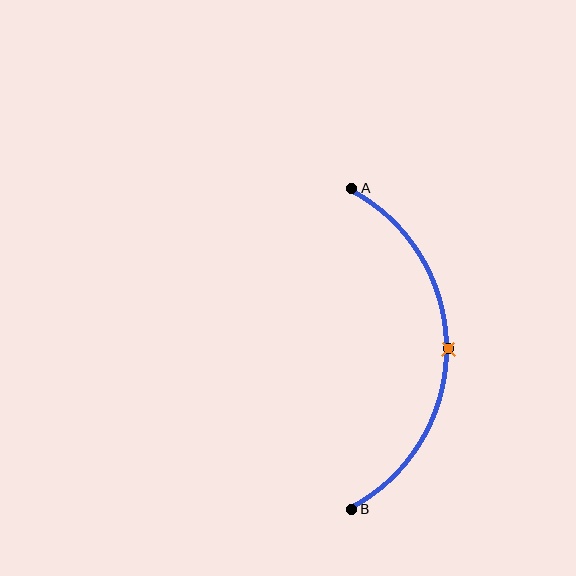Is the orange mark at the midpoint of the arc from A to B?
Yes. The orange mark lies on the arc at equal arc-length from both A and B — it is the arc midpoint.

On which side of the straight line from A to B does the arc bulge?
The arc bulges to the right of the straight line connecting A and B.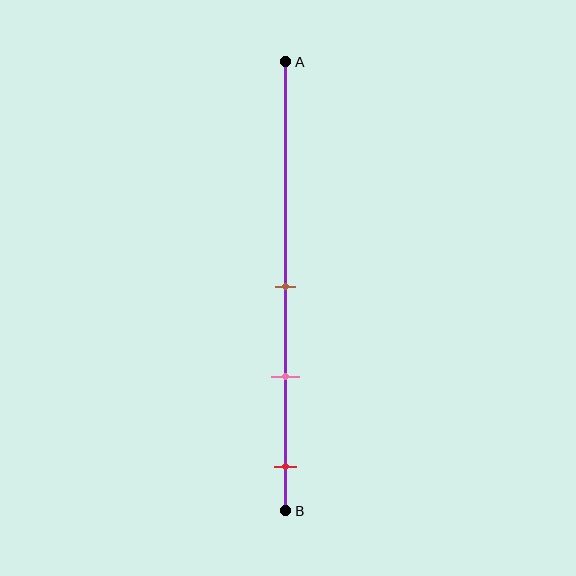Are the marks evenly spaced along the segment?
Yes, the marks are approximately evenly spaced.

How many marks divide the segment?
There are 3 marks dividing the segment.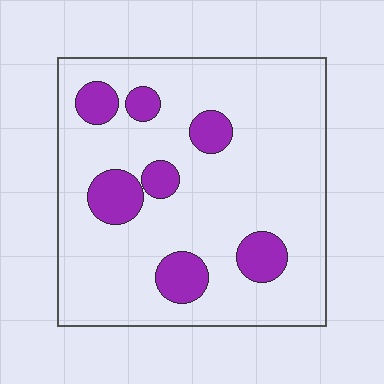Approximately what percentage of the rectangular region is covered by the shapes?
Approximately 15%.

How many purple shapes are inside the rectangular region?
7.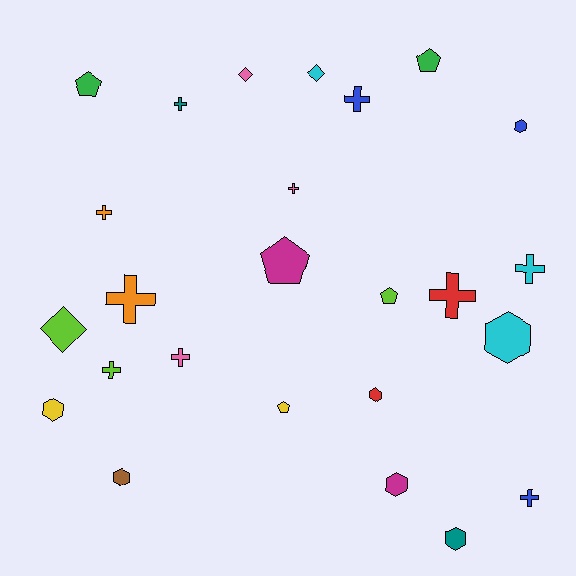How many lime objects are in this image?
There are 3 lime objects.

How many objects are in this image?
There are 25 objects.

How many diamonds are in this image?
There are 3 diamonds.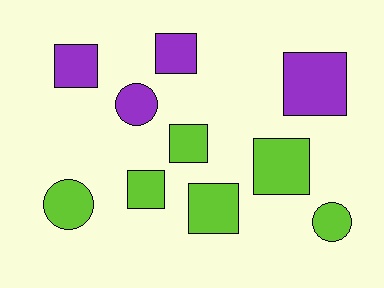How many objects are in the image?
There are 10 objects.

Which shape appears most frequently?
Square, with 7 objects.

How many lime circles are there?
There are 2 lime circles.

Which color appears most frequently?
Lime, with 6 objects.